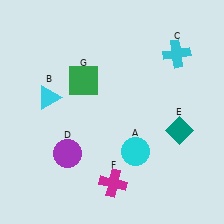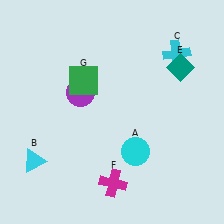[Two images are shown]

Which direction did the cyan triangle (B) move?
The cyan triangle (B) moved down.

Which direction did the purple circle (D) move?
The purple circle (D) moved up.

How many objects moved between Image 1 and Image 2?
3 objects moved between the two images.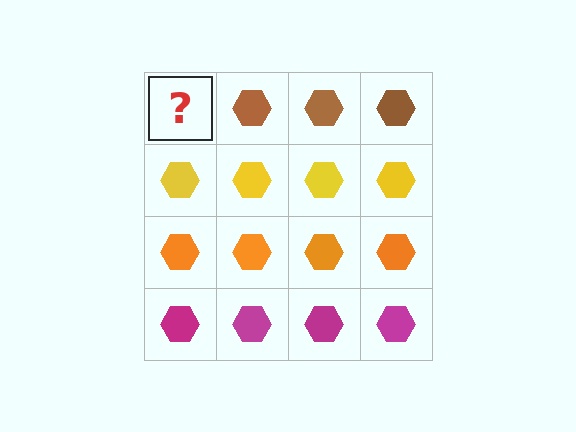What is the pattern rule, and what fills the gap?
The rule is that each row has a consistent color. The gap should be filled with a brown hexagon.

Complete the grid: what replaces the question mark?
The question mark should be replaced with a brown hexagon.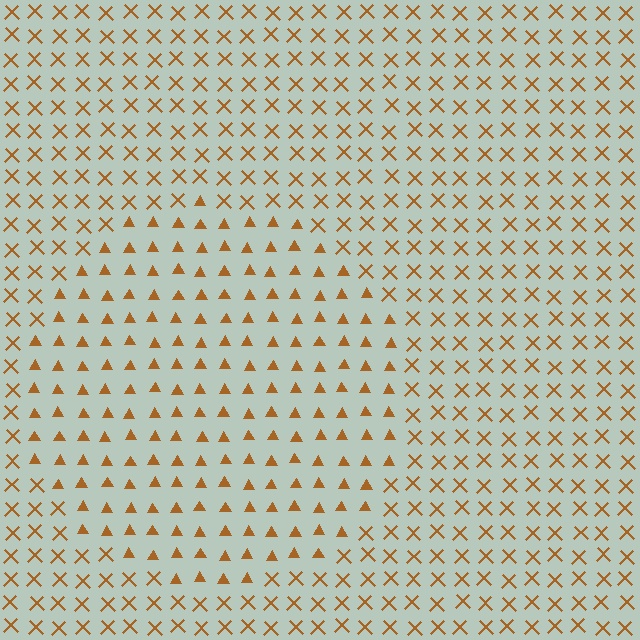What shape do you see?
I see a circle.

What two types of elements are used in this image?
The image uses triangles inside the circle region and X marks outside it.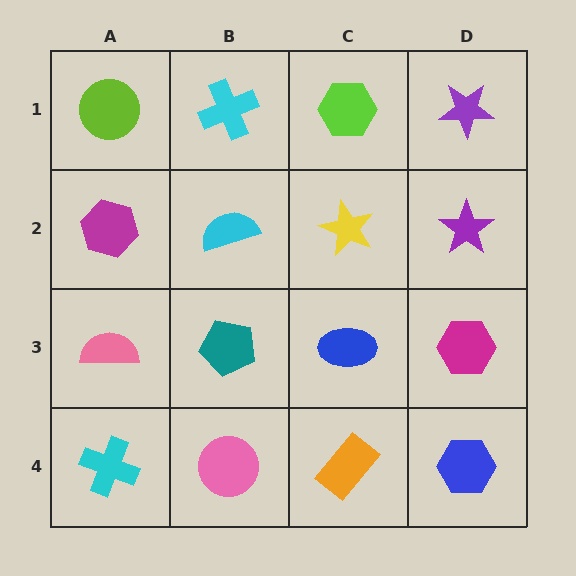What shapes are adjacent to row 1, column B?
A cyan semicircle (row 2, column B), a lime circle (row 1, column A), a lime hexagon (row 1, column C).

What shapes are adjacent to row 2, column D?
A purple star (row 1, column D), a magenta hexagon (row 3, column D), a yellow star (row 2, column C).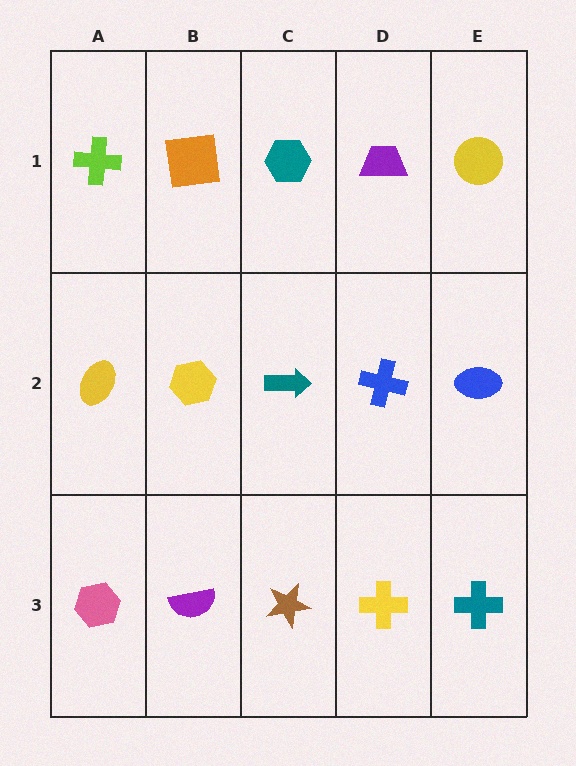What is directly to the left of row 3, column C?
A purple semicircle.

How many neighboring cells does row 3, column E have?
2.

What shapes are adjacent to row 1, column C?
A teal arrow (row 2, column C), an orange square (row 1, column B), a purple trapezoid (row 1, column D).